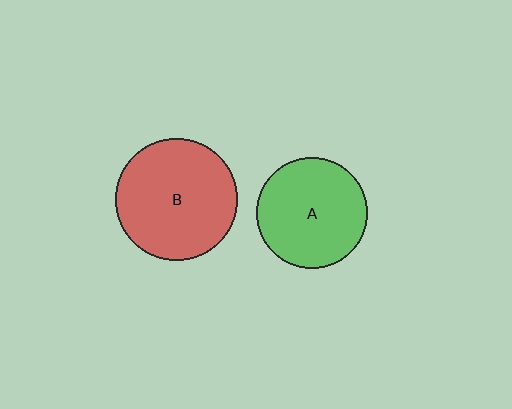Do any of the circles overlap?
No, none of the circles overlap.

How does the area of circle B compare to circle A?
Approximately 1.2 times.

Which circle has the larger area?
Circle B (red).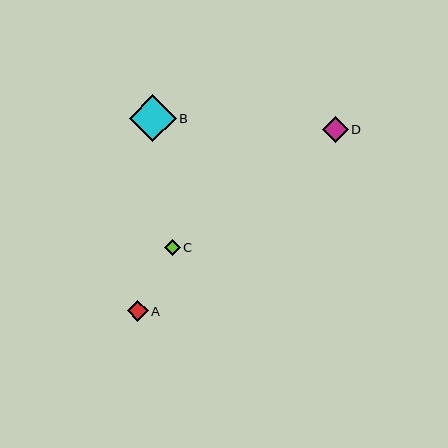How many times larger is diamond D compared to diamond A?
Diamond D is approximately 1.3 times the size of diamond A.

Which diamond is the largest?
Diamond B is the largest with a size of approximately 47 pixels.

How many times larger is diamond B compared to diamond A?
Diamond B is approximately 2.3 times the size of diamond A.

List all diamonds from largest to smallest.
From largest to smallest: B, D, A, C.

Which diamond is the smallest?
Diamond C is the smallest with a size of approximately 16 pixels.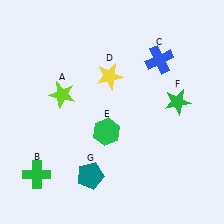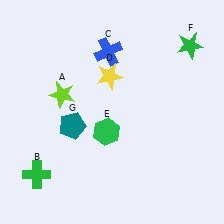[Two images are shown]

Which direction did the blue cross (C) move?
The blue cross (C) moved left.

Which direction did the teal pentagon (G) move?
The teal pentagon (G) moved up.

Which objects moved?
The objects that moved are: the blue cross (C), the green star (F), the teal pentagon (G).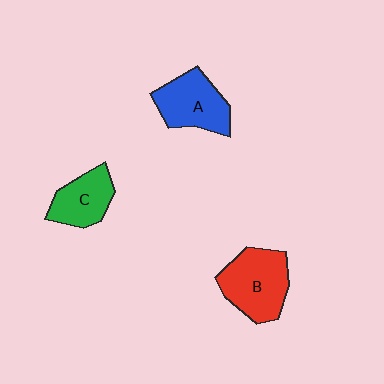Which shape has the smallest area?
Shape C (green).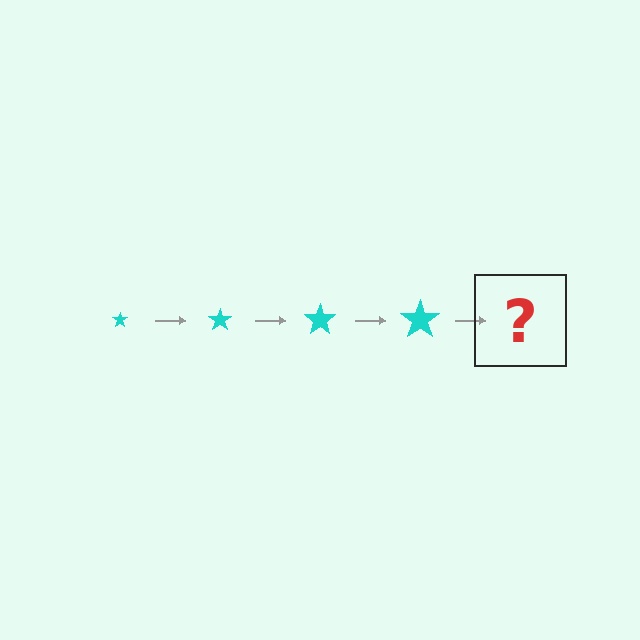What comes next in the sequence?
The next element should be a cyan star, larger than the previous one.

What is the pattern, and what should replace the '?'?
The pattern is that the star gets progressively larger each step. The '?' should be a cyan star, larger than the previous one.